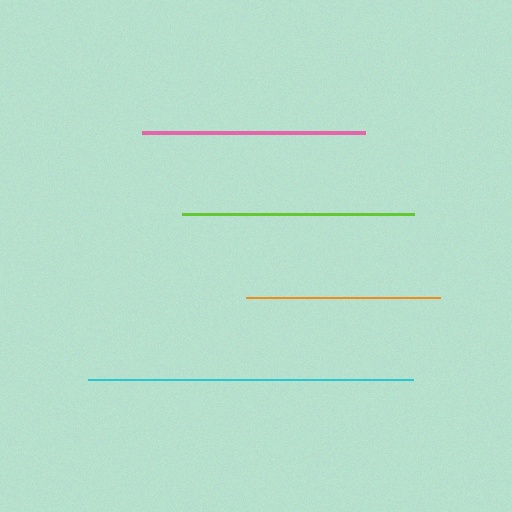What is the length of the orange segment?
The orange segment is approximately 195 pixels long.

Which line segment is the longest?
The cyan line is the longest at approximately 324 pixels.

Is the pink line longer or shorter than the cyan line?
The cyan line is longer than the pink line.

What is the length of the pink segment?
The pink segment is approximately 224 pixels long.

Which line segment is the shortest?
The orange line is the shortest at approximately 195 pixels.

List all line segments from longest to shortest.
From longest to shortest: cyan, lime, pink, orange.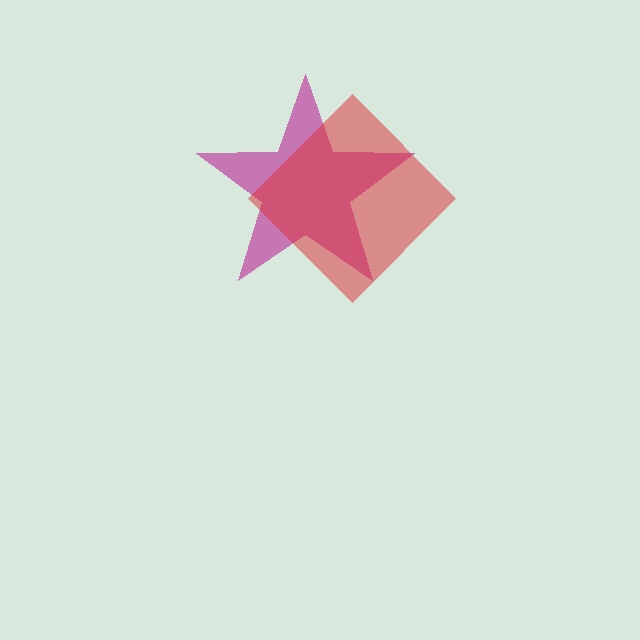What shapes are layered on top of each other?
The layered shapes are: a magenta star, a red diamond.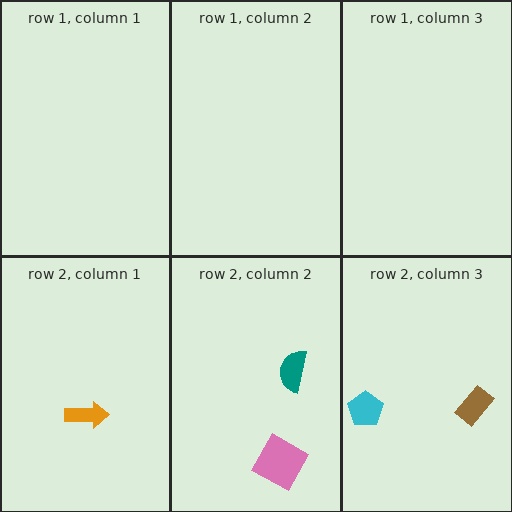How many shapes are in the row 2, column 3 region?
2.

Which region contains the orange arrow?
The row 2, column 1 region.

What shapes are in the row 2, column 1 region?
The orange arrow.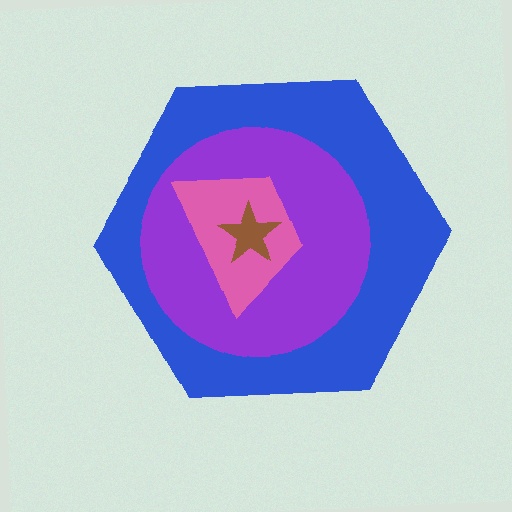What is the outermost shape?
The blue hexagon.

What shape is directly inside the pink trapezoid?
The brown star.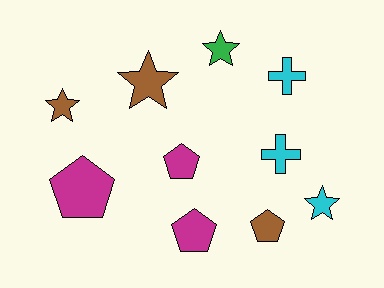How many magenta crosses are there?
There are no magenta crosses.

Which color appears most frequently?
Cyan, with 3 objects.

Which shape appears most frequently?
Star, with 4 objects.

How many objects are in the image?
There are 10 objects.